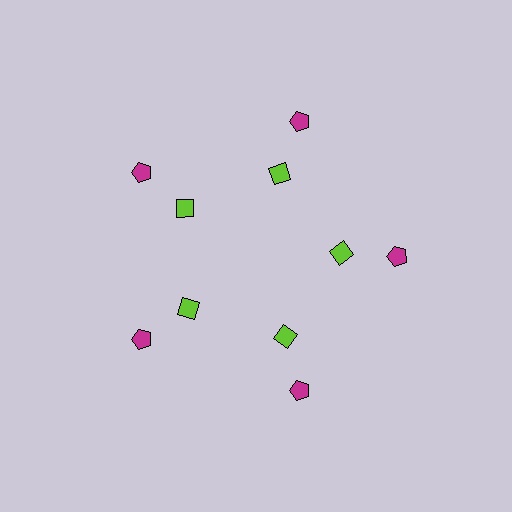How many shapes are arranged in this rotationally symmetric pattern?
There are 10 shapes, arranged in 5 groups of 2.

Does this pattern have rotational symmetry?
Yes, this pattern has 5-fold rotational symmetry. It looks the same after rotating 72 degrees around the center.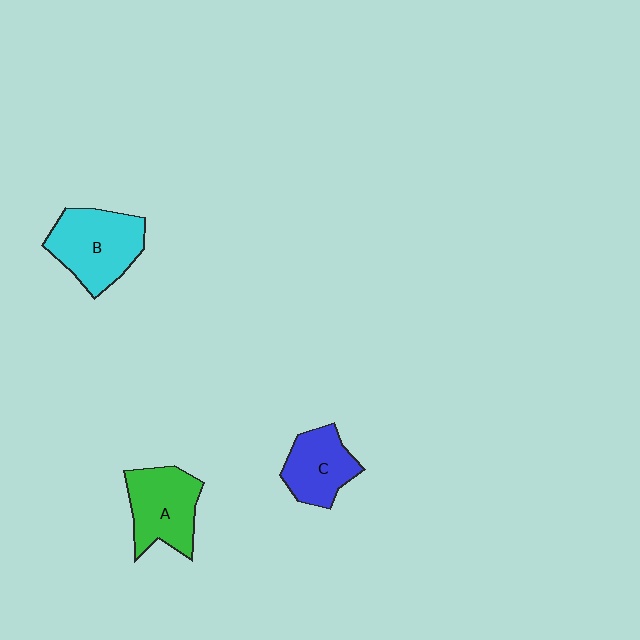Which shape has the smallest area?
Shape C (blue).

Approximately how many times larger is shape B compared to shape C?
Approximately 1.4 times.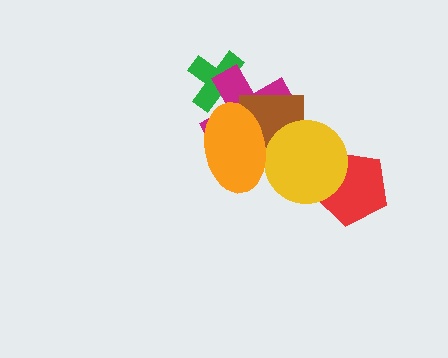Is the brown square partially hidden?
Yes, it is partially covered by another shape.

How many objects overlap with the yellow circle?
4 objects overlap with the yellow circle.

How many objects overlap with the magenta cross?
4 objects overlap with the magenta cross.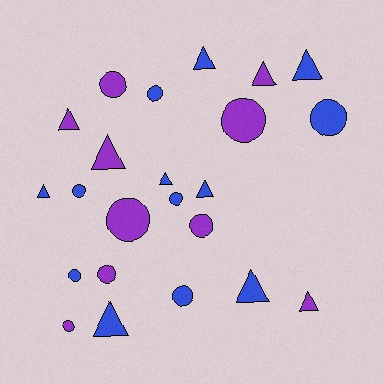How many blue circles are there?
There are 6 blue circles.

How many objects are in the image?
There are 23 objects.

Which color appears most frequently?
Blue, with 13 objects.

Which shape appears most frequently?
Circle, with 12 objects.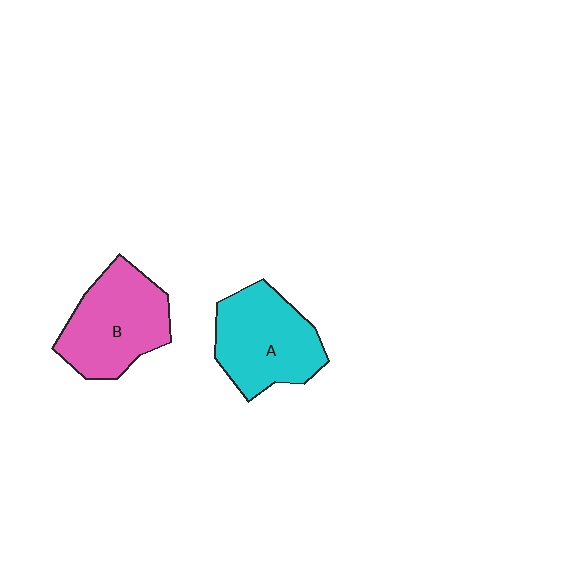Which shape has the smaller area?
Shape A (cyan).